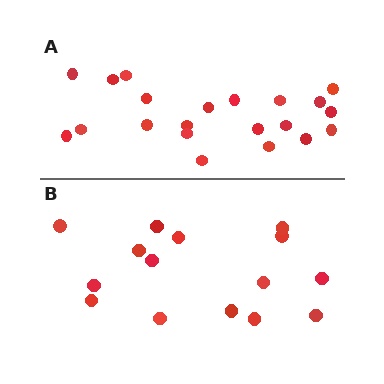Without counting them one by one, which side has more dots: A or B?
Region A (the top region) has more dots.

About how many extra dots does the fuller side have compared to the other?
Region A has about 6 more dots than region B.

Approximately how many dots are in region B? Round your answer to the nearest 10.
About 20 dots. (The exact count is 15, which rounds to 20.)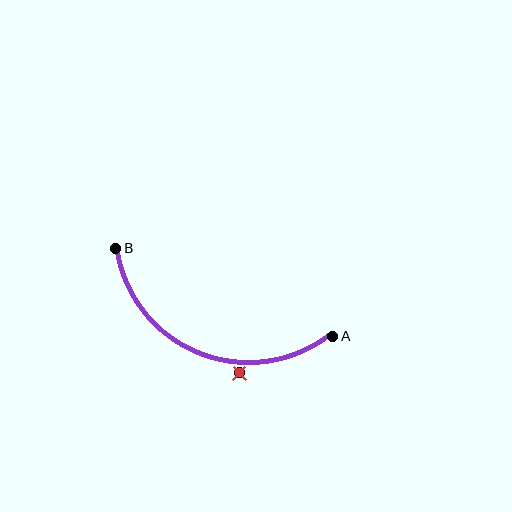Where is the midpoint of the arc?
The arc midpoint is the point on the curve farthest from the straight line joining A and B. It sits below that line.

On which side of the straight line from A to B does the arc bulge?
The arc bulges below the straight line connecting A and B.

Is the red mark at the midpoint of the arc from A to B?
No — the red mark does not lie on the arc at all. It sits slightly outside the curve.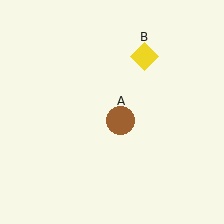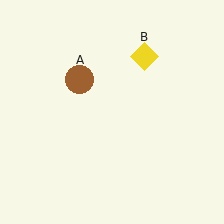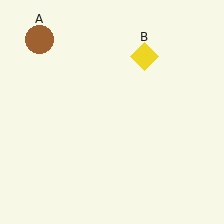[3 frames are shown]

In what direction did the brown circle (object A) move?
The brown circle (object A) moved up and to the left.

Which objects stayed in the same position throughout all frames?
Yellow diamond (object B) remained stationary.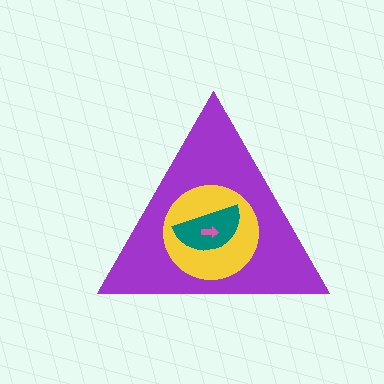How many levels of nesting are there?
4.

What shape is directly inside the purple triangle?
The yellow circle.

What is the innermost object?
The pink arrow.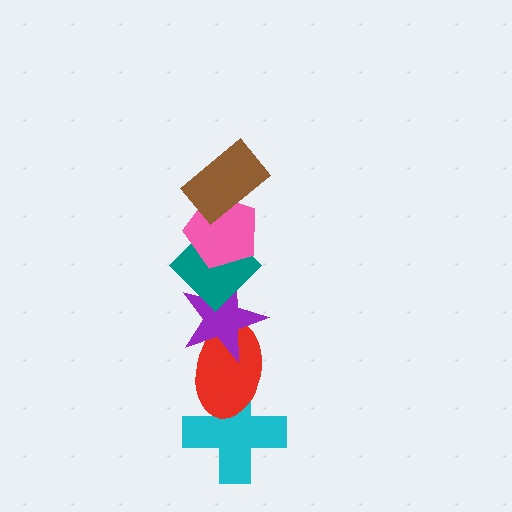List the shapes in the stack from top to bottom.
From top to bottom: the brown rectangle, the pink pentagon, the teal diamond, the purple star, the red ellipse, the cyan cross.